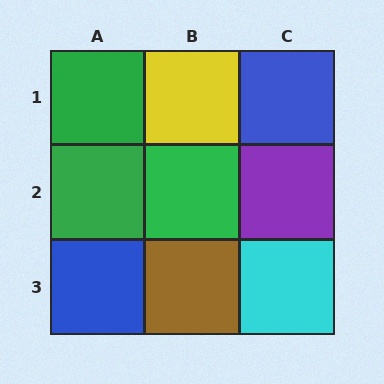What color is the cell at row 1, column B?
Yellow.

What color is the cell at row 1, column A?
Green.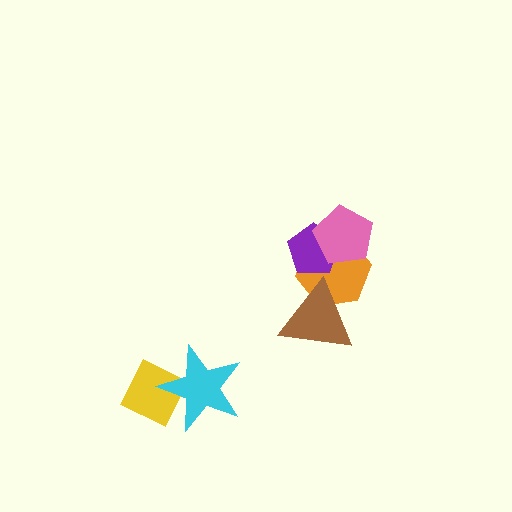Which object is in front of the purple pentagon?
The pink pentagon is in front of the purple pentagon.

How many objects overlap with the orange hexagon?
3 objects overlap with the orange hexagon.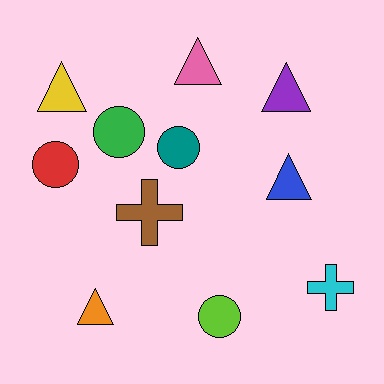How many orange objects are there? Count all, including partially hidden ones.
There is 1 orange object.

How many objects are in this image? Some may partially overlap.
There are 11 objects.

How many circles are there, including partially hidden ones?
There are 4 circles.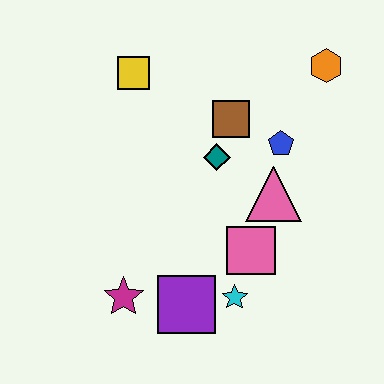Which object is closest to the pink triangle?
The blue pentagon is closest to the pink triangle.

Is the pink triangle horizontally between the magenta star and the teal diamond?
No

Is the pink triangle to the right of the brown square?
Yes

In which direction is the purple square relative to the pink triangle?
The purple square is below the pink triangle.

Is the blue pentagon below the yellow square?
Yes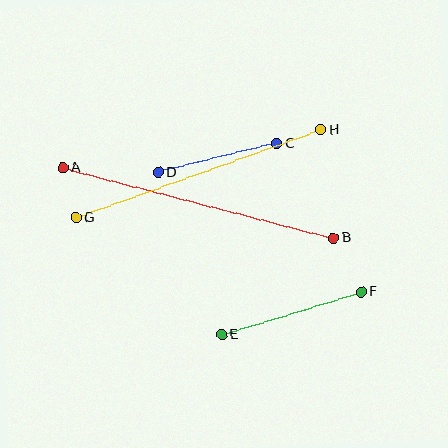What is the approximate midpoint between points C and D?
The midpoint is at approximately (217, 158) pixels.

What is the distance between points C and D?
The distance is approximately 122 pixels.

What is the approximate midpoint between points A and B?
The midpoint is at approximately (198, 203) pixels.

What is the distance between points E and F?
The distance is approximately 146 pixels.